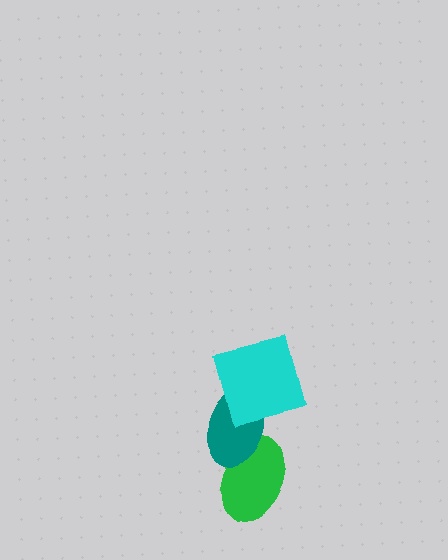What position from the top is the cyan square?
The cyan square is 1st from the top.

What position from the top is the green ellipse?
The green ellipse is 3rd from the top.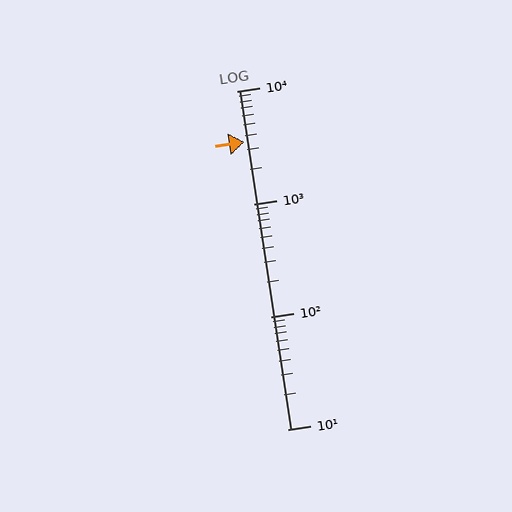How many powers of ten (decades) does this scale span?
The scale spans 3 decades, from 10 to 10000.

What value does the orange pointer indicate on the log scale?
The pointer indicates approximately 3500.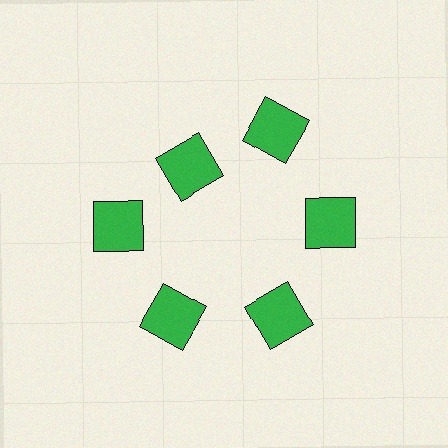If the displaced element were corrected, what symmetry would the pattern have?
It would have 6-fold rotational symmetry — the pattern would map onto itself every 60 degrees.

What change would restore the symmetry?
The symmetry would be restored by moving it outward, back onto the ring so that all 6 squares sit at equal angles and equal distance from the center.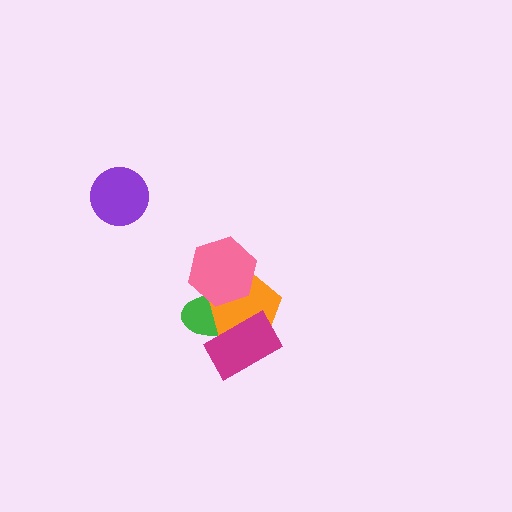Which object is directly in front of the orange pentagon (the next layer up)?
The pink hexagon is directly in front of the orange pentagon.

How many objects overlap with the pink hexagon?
2 objects overlap with the pink hexagon.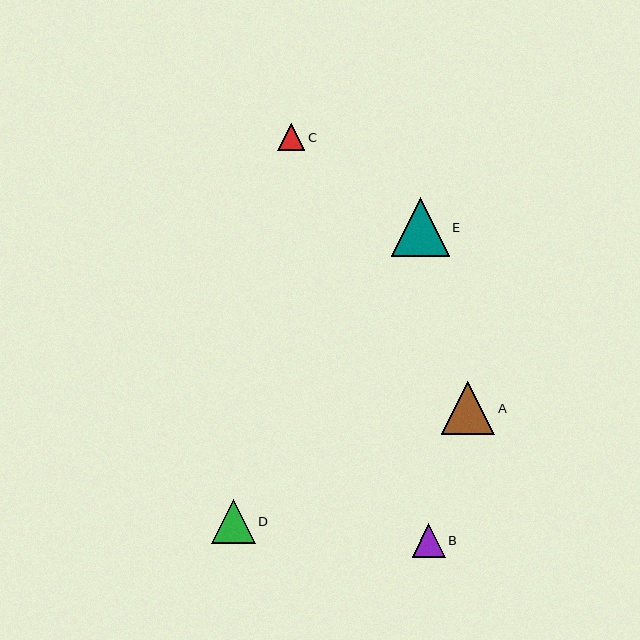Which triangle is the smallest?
Triangle C is the smallest with a size of approximately 27 pixels.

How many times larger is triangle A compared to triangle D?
Triangle A is approximately 1.2 times the size of triangle D.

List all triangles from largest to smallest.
From largest to smallest: E, A, D, B, C.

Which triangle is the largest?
Triangle E is the largest with a size of approximately 58 pixels.